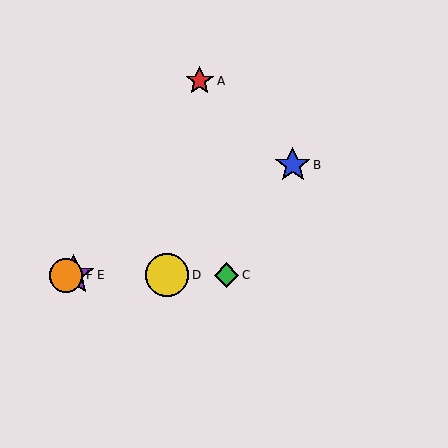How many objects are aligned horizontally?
4 objects (C, D, E, F) are aligned horizontally.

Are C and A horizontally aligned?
No, C is at y≈275 and A is at y≈81.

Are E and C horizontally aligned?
Yes, both are at y≈275.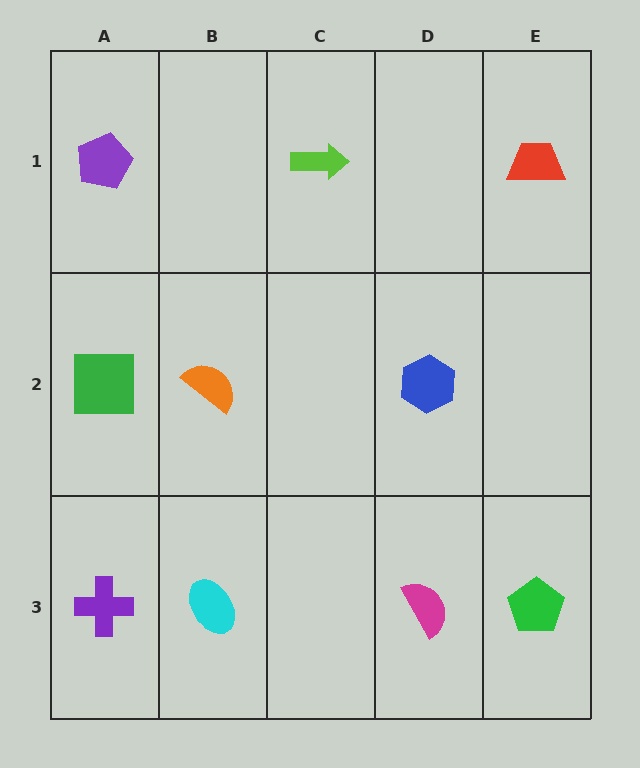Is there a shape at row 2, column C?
No, that cell is empty.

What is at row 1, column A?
A purple pentagon.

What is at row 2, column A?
A green square.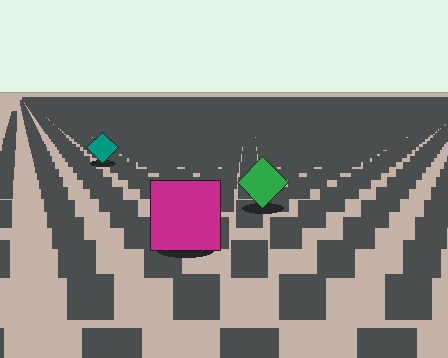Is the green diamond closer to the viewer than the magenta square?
No. The magenta square is closer — you can tell from the texture gradient: the ground texture is coarser near it.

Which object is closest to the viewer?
The magenta square is closest. The texture marks near it are larger and more spread out.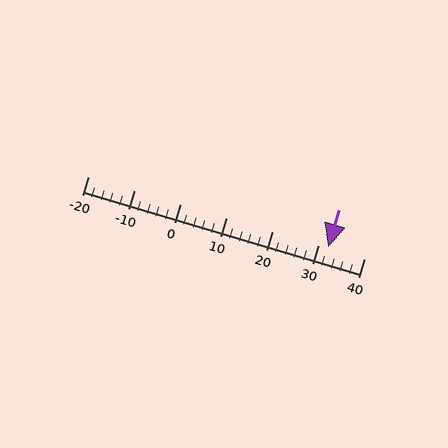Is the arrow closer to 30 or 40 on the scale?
The arrow is closer to 30.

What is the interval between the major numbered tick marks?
The major tick marks are spaced 10 units apart.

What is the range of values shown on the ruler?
The ruler shows values from -20 to 40.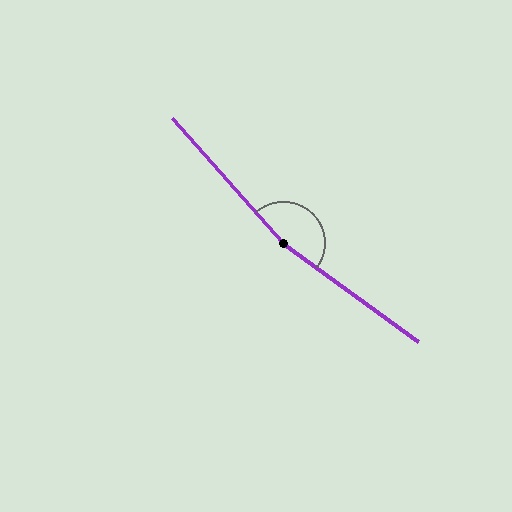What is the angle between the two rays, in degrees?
Approximately 168 degrees.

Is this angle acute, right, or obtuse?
It is obtuse.